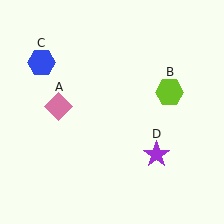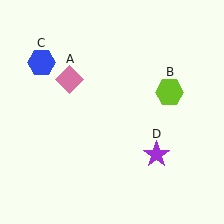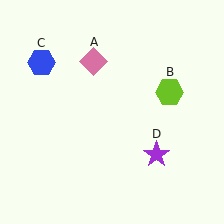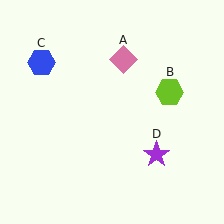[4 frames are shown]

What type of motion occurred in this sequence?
The pink diamond (object A) rotated clockwise around the center of the scene.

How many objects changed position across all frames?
1 object changed position: pink diamond (object A).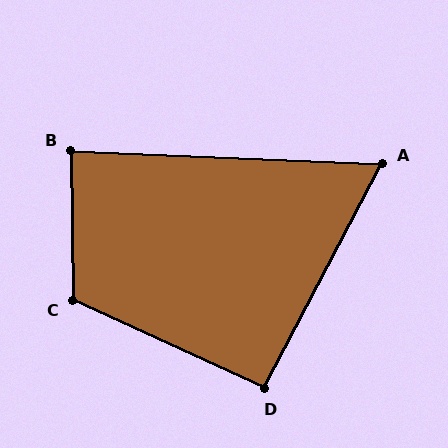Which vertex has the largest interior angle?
C, at approximately 115 degrees.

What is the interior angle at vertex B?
Approximately 87 degrees (approximately right).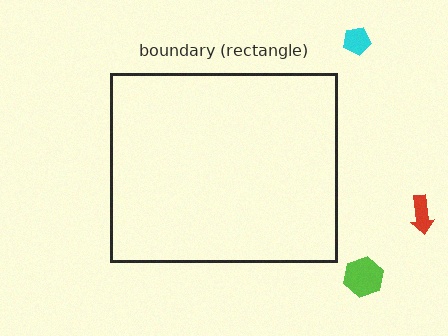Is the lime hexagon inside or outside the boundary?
Outside.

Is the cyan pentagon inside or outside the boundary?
Outside.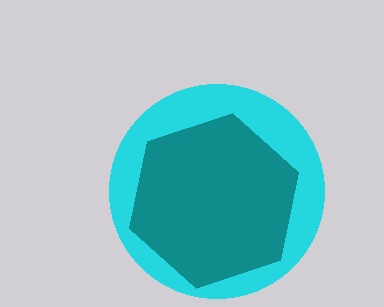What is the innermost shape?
The teal hexagon.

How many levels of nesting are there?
2.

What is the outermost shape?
The cyan circle.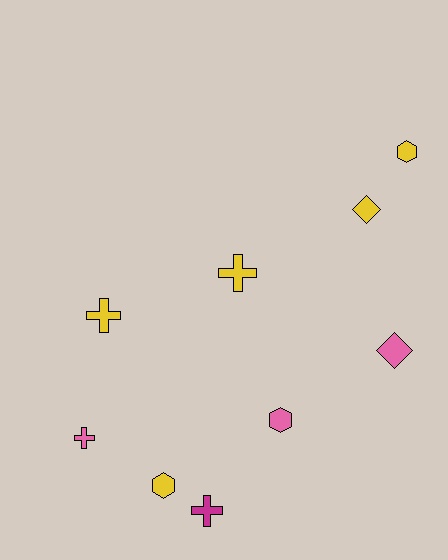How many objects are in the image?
There are 9 objects.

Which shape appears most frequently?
Cross, with 4 objects.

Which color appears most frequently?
Yellow, with 5 objects.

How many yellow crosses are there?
There are 2 yellow crosses.